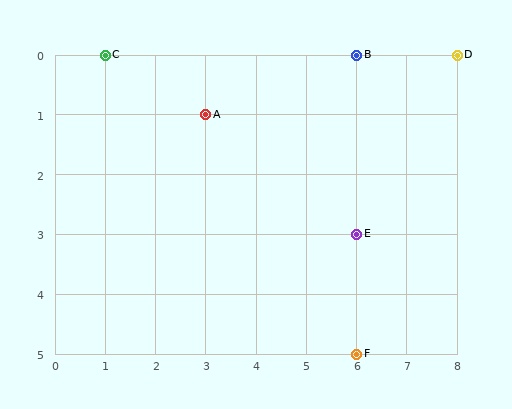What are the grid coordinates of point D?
Point D is at grid coordinates (8, 0).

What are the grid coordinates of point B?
Point B is at grid coordinates (6, 0).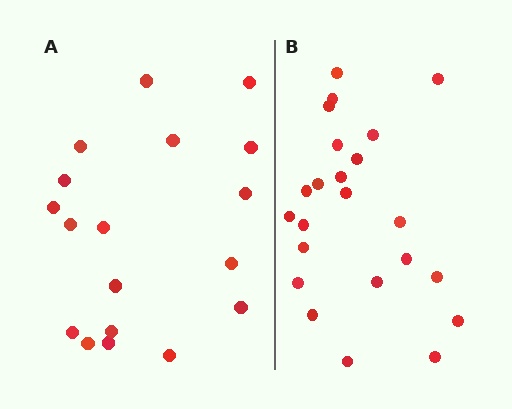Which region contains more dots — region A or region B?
Region B (the right region) has more dots.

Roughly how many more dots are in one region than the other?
Region B has about 5 more dots than region A.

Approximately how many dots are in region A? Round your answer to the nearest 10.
About 20 dots. (The exact count is 18, which rounds to 20.)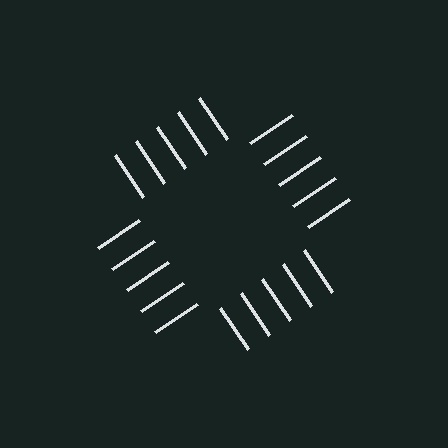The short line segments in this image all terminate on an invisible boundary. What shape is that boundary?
An illusory square — the line segments terminate on its edges but no continuous stroke is drawn.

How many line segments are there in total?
20 — 5 along each of the 4 edges.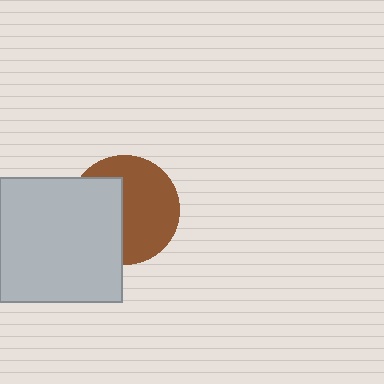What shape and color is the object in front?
The object in front is a light gray square.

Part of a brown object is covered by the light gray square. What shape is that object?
It is a circle.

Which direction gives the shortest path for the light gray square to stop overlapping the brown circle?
Moving left gives the shortest separation.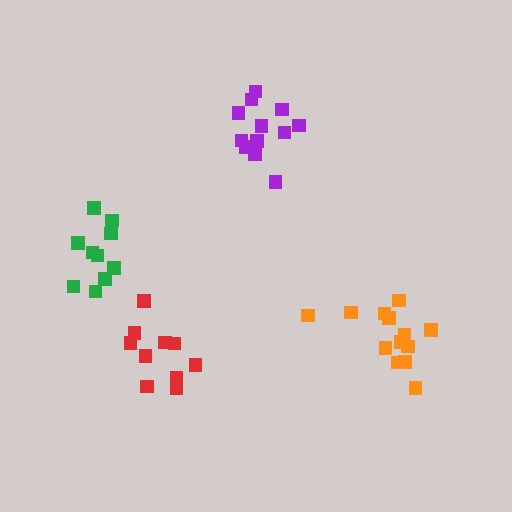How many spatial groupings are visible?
There are 4 spatial groupings.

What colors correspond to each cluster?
The clusters are colored: green, purple, red, orange.